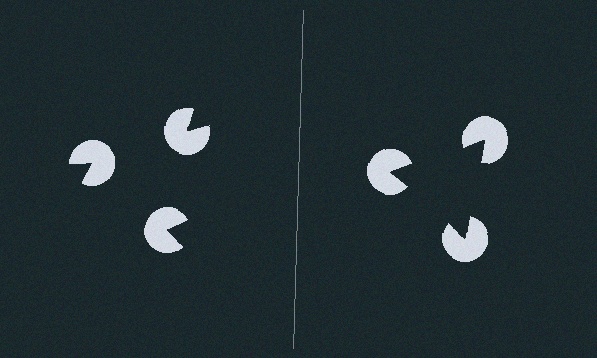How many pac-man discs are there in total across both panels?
6 — 3 on each side.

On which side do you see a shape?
An illusory triangle appears on the right side. On the left side the wedge cuts are rotated, so no coherent shape forms.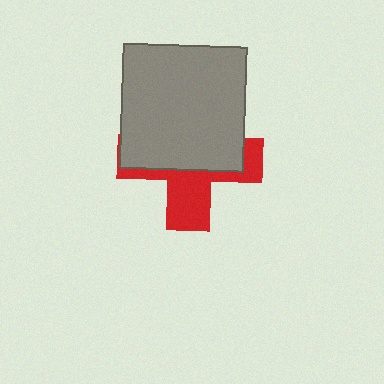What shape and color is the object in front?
The object in front is a gray square.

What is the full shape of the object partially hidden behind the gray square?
The partially hidden object is a red cross.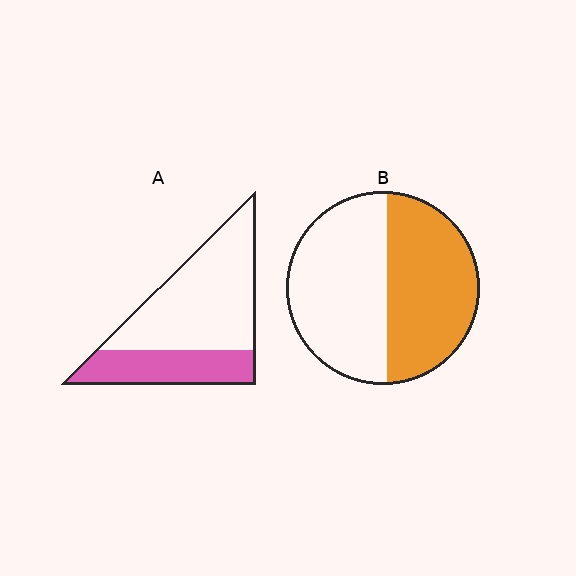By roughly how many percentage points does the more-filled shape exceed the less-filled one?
By roughly 15 percentage points (B over A).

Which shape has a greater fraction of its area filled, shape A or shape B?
Shape B.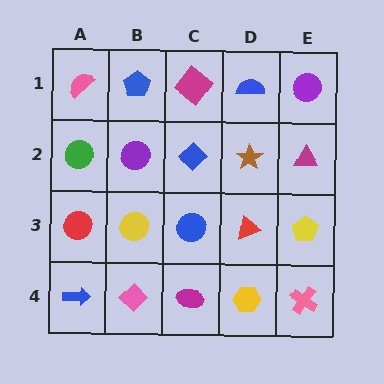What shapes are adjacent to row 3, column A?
A green circle (row 2, column A), a blue arrow (row 4, column A), a yellow circle (row 3, column B).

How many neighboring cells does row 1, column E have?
2.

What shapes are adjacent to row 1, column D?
A brown star (row 2, column D), a magenta diamond (row 1, column C), a purple circle (row 1, column E).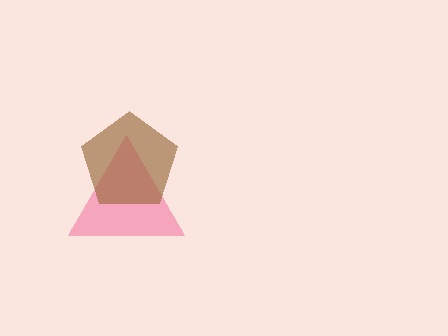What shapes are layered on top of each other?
The layered shapes are: a pink triangle, a brown pentagon.